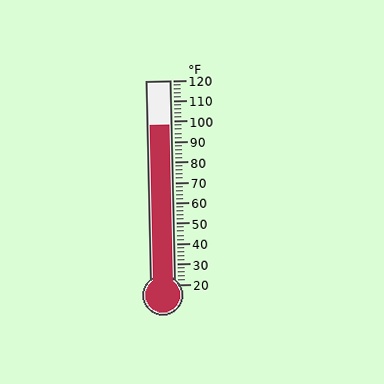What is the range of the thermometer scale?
The thermometer scale ranges from 20°F to 120°F.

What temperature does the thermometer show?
The thermometer shows approximately 98°F.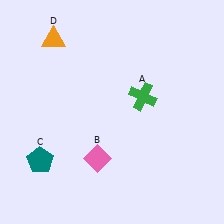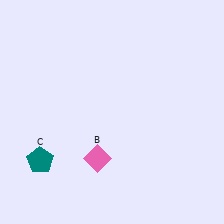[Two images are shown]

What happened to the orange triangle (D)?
The orange triangle (D) was removed in Image 2. It was in the top-left area of Image 1.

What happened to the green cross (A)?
The green cross (A) was removed in Image 2. It was in the top-right area of Image 1.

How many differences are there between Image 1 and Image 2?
There are 2 differences between the two images.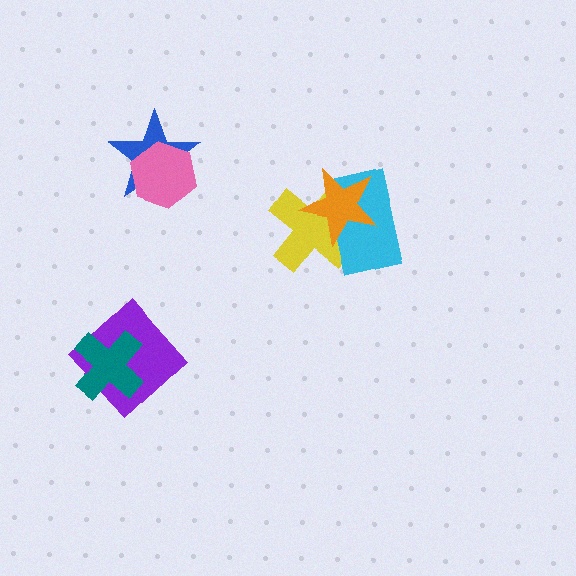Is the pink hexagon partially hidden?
No, no other shape covers it.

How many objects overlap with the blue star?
1 object overlaps with the blue star.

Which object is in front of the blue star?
The pink hexagon is in front of the blue star.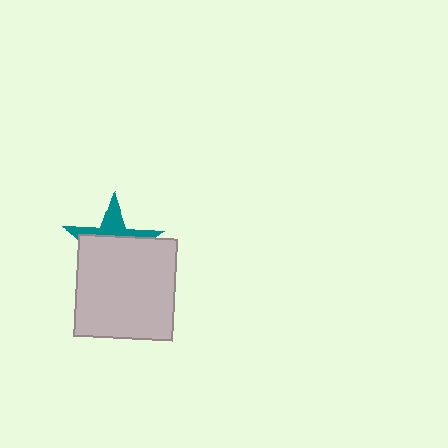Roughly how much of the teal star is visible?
A small part of it is visible (roughly 36%).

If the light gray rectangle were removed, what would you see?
You would see the complete teal star.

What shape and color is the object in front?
The object in front is a light gray rectangle.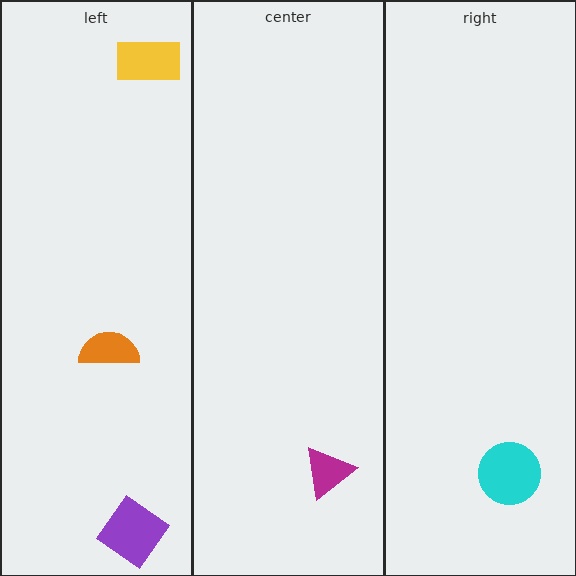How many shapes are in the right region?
1.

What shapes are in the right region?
The cyan circle.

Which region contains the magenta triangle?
The center region.